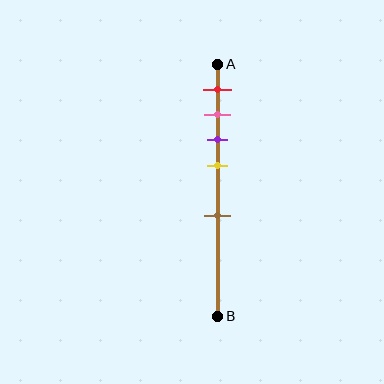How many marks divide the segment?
There are 5 marks dividing the segment.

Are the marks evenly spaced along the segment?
No, the marks are not evenly spaced.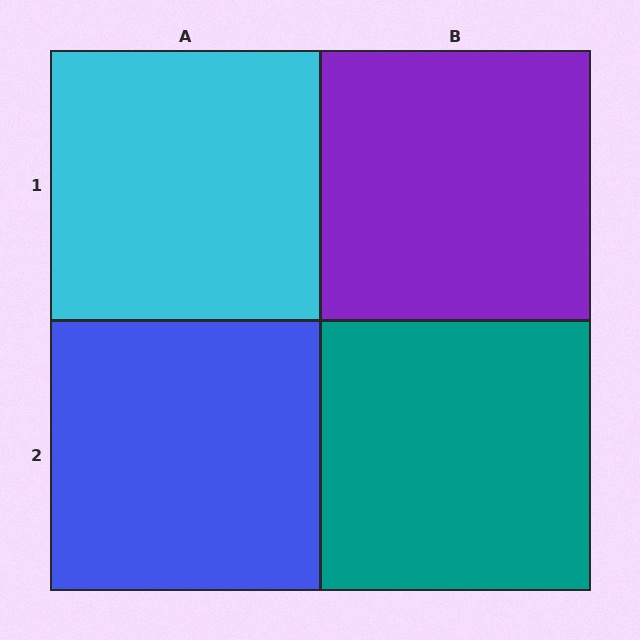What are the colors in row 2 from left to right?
Blue, teal.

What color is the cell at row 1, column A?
Cyan.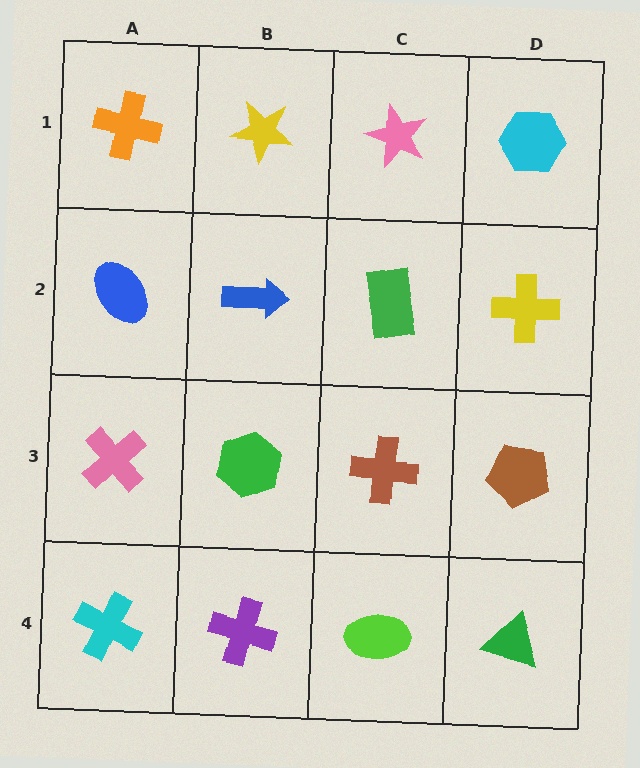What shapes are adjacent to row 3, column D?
A yellow cross (row 2, column D), a green triangle (row 4, column D), a brown cross (row 3, column C).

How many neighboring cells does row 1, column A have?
2.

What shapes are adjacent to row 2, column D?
A cyan hexagon (row 1, column D), a brown pentagon (row 3, column D), a green rectangle (row 2, column C).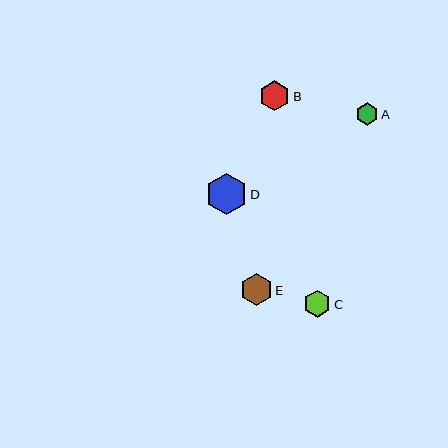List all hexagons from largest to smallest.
From largest to smallest: D, E, B, C, A.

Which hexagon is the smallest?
Hexagon A is the smallest with a size of approximately 23 pixels.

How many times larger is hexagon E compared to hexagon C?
Hexagon E is approximately 1.2 times the size of hexagon C.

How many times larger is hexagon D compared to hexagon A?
Hexagon D is approximately 1.8 times the size of hexagon A.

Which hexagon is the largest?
Hexagon D is the largest with a size of approximately 42 pixels.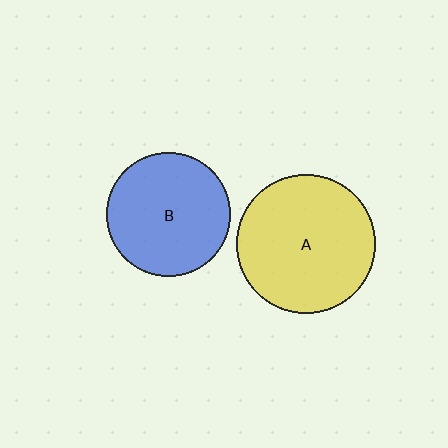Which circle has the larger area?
Circle A (yellow).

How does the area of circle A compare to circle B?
Approximately 1.2 times.